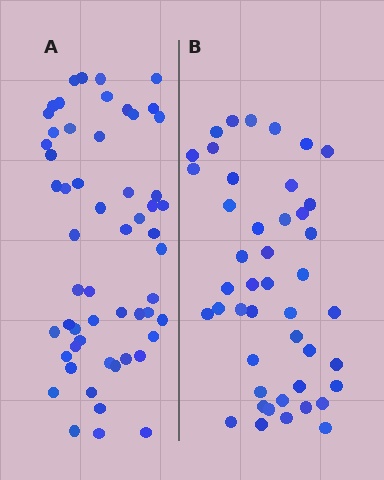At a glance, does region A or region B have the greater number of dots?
Region A (the left region) has more dots.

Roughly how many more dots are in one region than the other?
Region A has roughly 12 or so more dots than region B.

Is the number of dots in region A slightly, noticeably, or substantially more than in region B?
Region A has only slightly more — the two regions are fairly close. The ratio is roughly 1.2 to 1.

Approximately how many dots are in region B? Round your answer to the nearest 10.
About 40 dots. (The exact count is 45, which rounds to 40.)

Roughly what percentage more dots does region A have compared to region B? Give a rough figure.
About 25% more.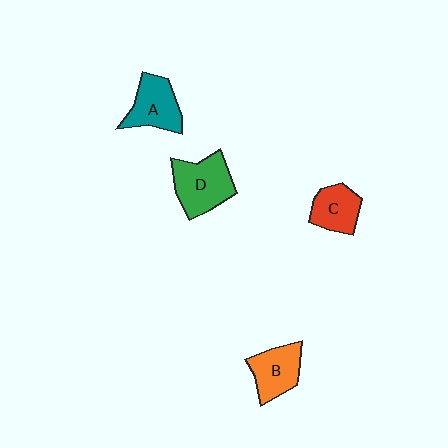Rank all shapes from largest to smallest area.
From largest to smallest: D (green), A (teal), B (orange), C (red).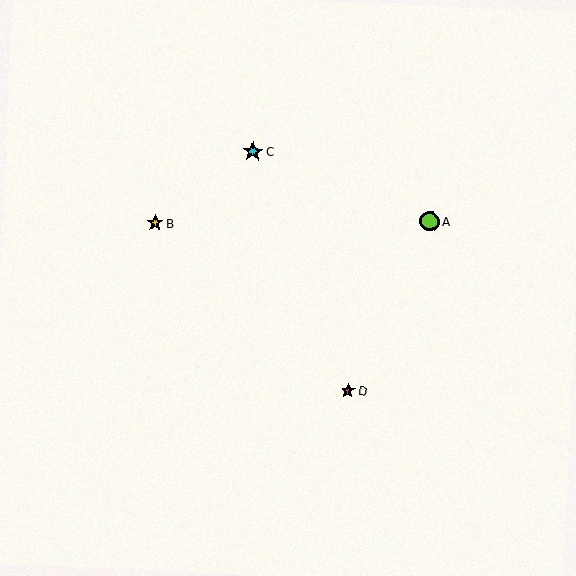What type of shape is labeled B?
Shape B is a yellow star.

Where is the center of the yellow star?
The center of the yellow star is at (155, 222).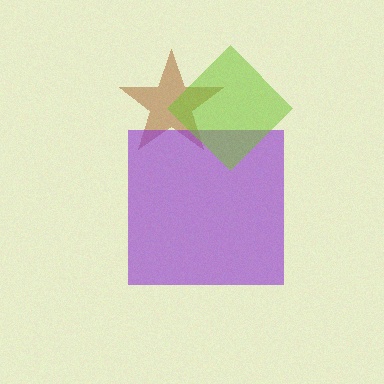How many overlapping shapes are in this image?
There are 3 overlapping shapes in the image.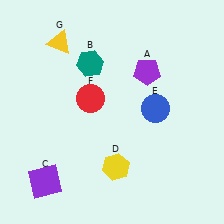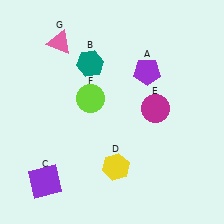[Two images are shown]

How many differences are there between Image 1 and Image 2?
There are 3 differences between the two images.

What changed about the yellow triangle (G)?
In Image 1, G is yellow. In Image 2, it changed to pink.